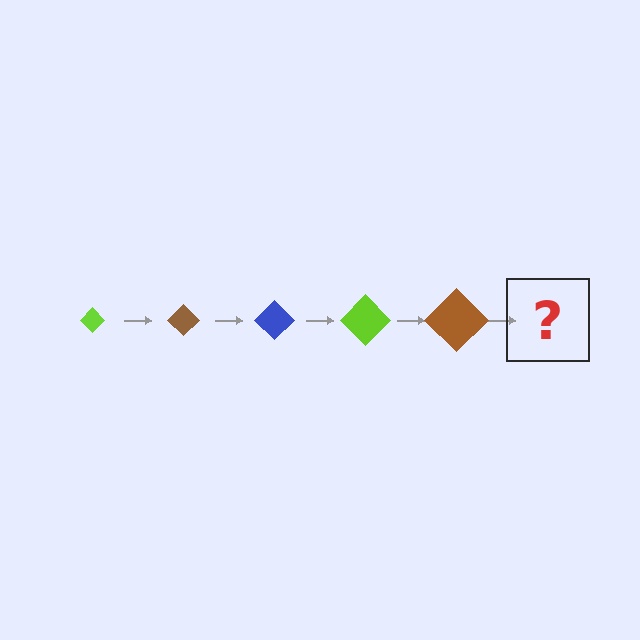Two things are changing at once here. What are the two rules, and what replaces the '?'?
The two rules are that the diamond grows larger each step and the color cycles through lime, brown, and blue. The '?' should be a blue diamond, larger than the previous one.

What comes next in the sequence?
The next element should be a blue diamond, larger than the previous one.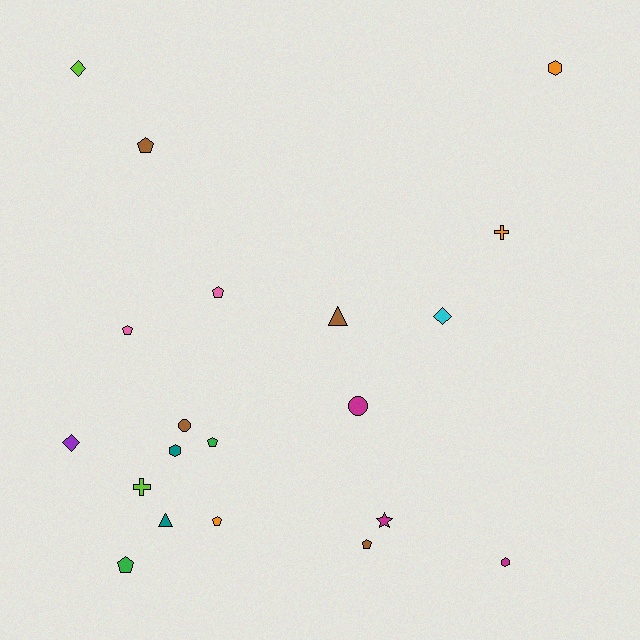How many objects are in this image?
There are 20 objects.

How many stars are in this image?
There is 1 star.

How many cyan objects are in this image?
There is 1 cyan object.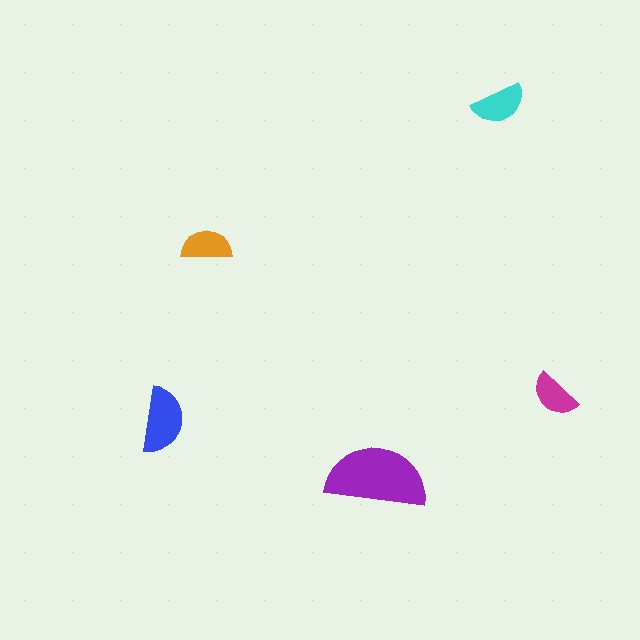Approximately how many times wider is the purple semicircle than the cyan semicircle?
About 2 times wider.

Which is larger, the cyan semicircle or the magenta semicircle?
The cyan one.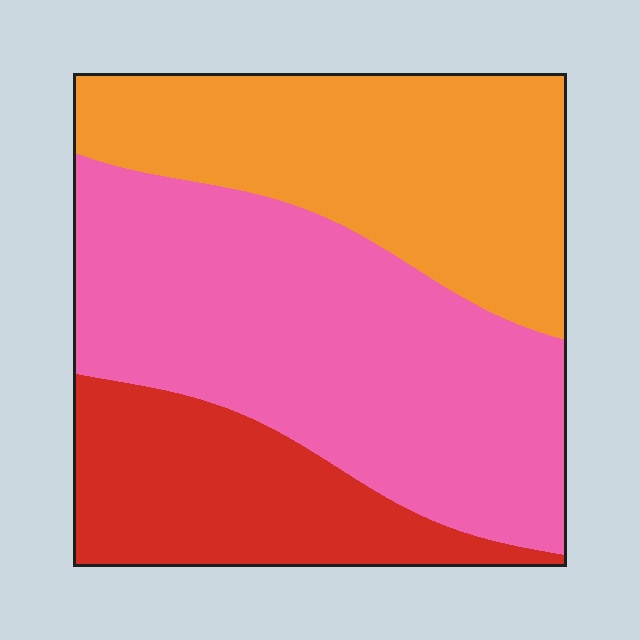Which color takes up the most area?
Pink, at roughly 45%.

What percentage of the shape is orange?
Orange takes up about one third (1/3) of the shape.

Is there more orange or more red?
Orange.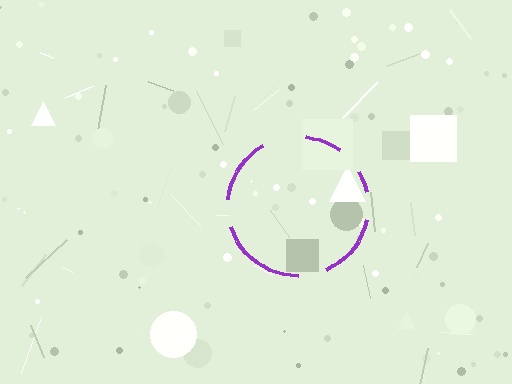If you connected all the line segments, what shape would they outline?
They would outline a circle.